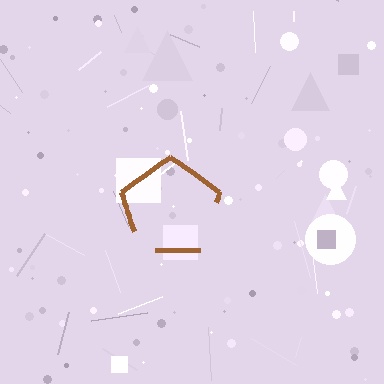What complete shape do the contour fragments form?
The contour fragments form a pentagon.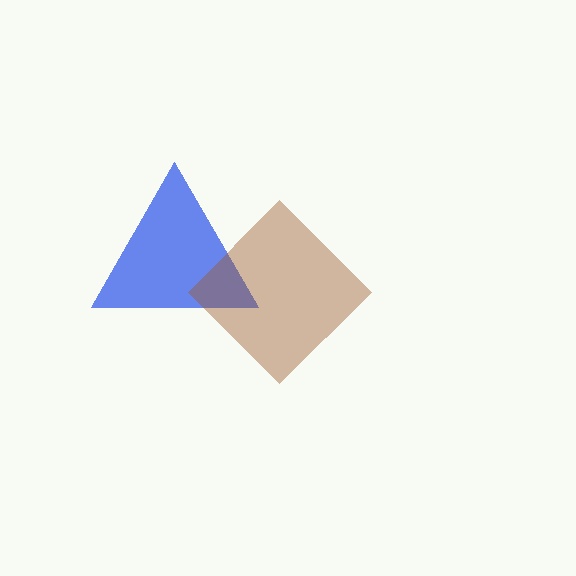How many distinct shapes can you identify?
There are 2 distinct shapes: a blue triangle, a brown diamond.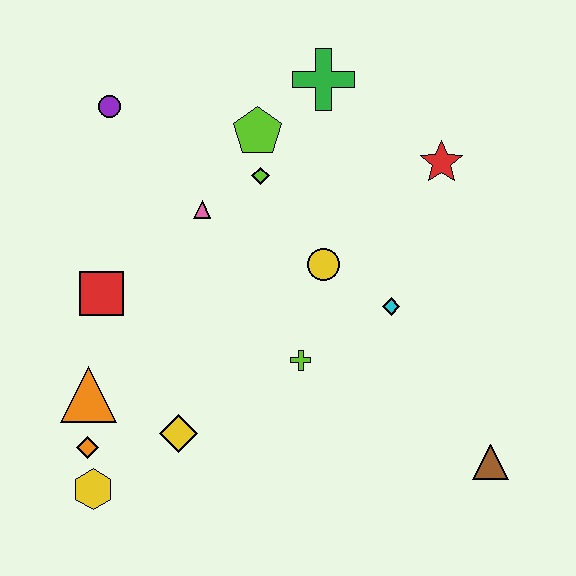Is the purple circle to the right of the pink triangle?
No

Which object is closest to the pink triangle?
The lime diamond is closest to the pink triangle.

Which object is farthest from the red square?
The brown triangle is farthest from the red square.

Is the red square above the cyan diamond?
Yes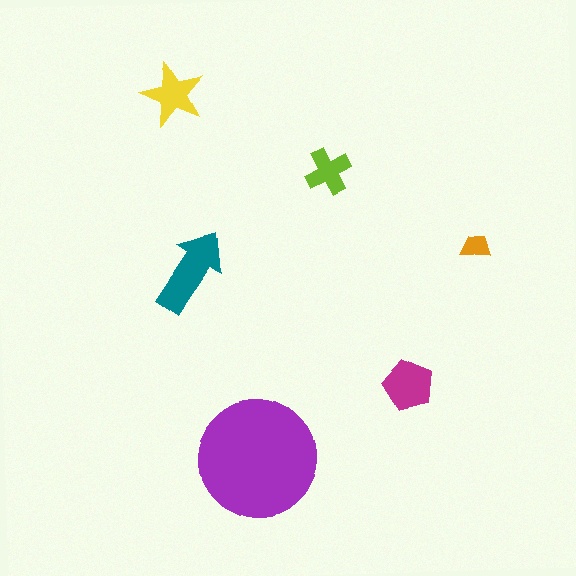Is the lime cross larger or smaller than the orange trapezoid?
Larger.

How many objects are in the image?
There are 6 objects in the image.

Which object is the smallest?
The orange trapezoid.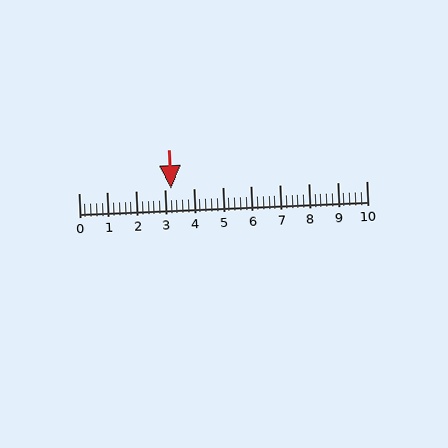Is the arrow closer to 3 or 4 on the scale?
The arrow is closer to 3.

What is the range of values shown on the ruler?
The ruler shows values from 0 to 10.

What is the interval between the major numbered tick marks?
The major tick marks are spaced 1 units apart.